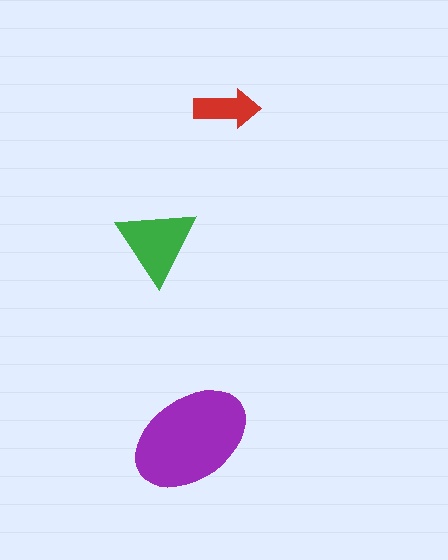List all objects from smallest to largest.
The red arrow, the green triangle, the purple ellipse.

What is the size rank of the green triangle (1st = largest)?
2nd.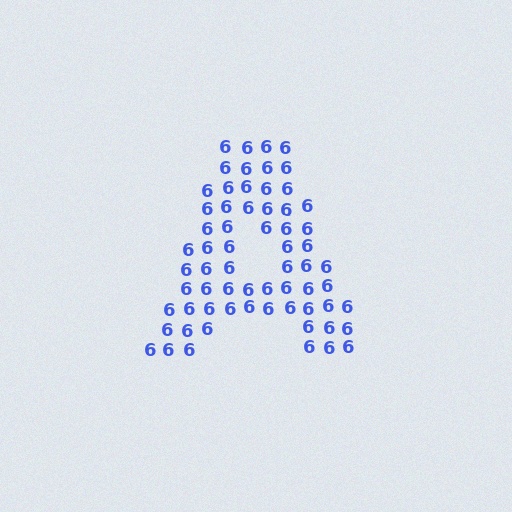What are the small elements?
The small elements are digit 6's.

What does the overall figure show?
The overall figure shows the letter A.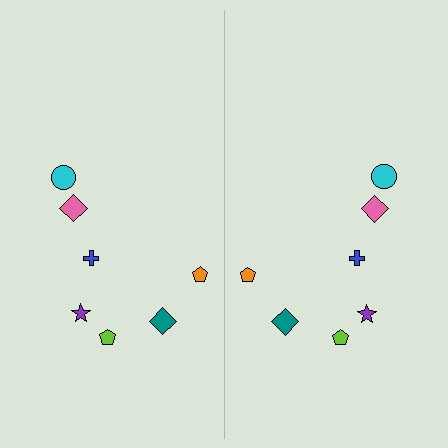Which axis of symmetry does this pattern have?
The pattern has a vertical axis of symmetry running through the center of the image.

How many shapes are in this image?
There are 14 shapes in this image.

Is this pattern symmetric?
Yes, this pattern has bilateral (reflection) symmetry.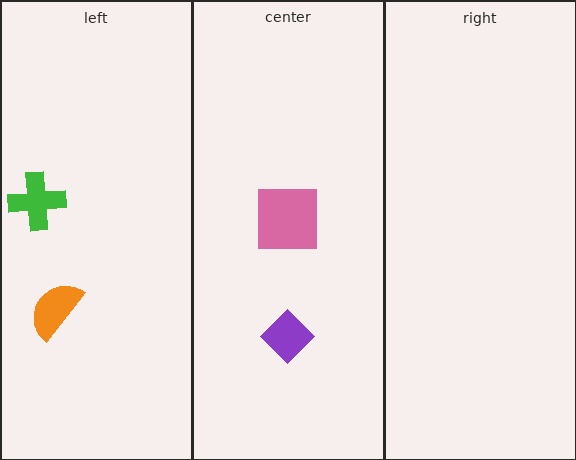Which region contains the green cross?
The left region.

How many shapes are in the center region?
2.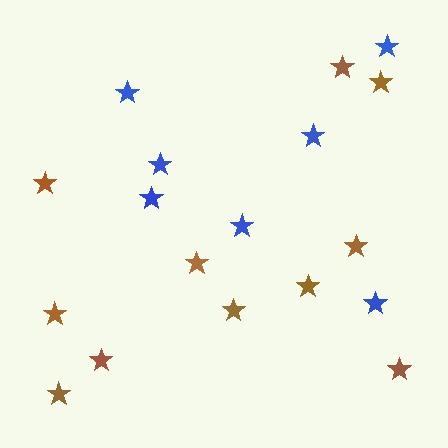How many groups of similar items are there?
There are 2 groups: one group of brown stars (11) and one group of blue stars (7).